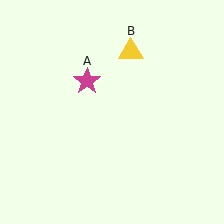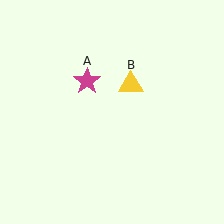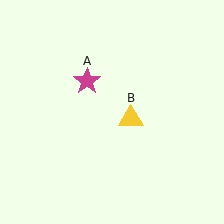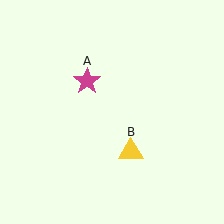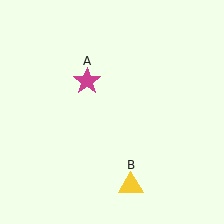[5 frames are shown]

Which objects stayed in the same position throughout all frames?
Magenta star (object A) remained stationary.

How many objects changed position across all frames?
1 object changed position: yellow triangle (object B).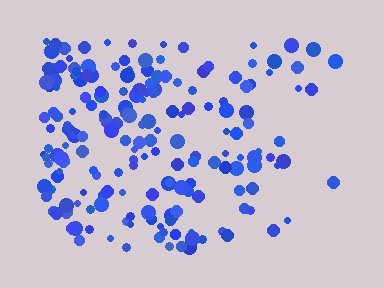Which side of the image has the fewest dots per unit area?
The right.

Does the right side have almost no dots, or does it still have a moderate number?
Still a moderate number, just noticeably fewer than the left.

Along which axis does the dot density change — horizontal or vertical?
Horizontal.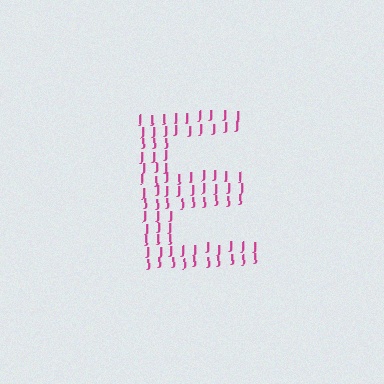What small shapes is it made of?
It is made of small letter J's.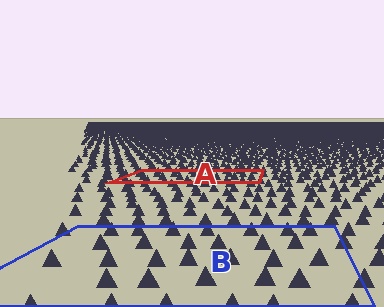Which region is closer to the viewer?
Region B is closer. The texture elements there are larger and more spread out.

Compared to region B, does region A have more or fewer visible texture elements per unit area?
Region A has more texture elements per unit area — they are packed more densely because it is farther away.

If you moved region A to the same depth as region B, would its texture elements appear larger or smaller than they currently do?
They would appear larger. At a closer depth, the same texture elements are projected at a bigger on-screen size.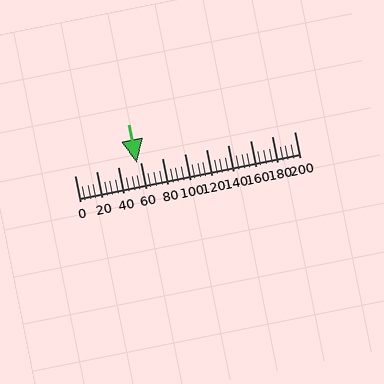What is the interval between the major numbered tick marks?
The major tick marks are spaced 20 units apart.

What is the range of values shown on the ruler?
The ruler shows values from 0 to 200.